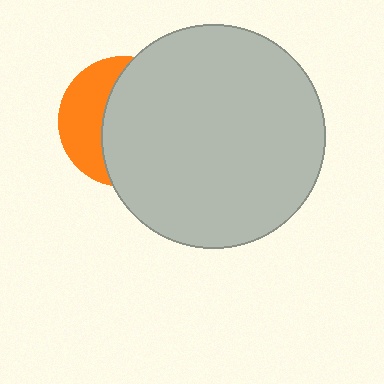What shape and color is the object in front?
The object in front is a light gray circle.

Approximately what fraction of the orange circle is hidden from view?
Roughly 64% of the orange circle is hidden behind the light gray circle.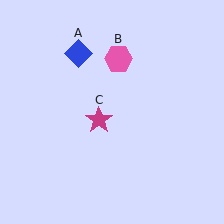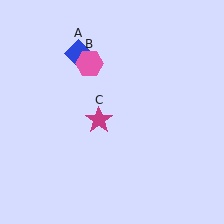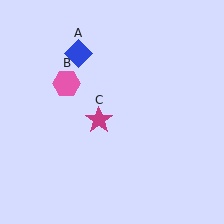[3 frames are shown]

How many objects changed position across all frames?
1 object changed position: pink hexagon (object B).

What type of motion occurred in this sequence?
The pink hexagon (object B) rotated counterclockwise around the center of the scene.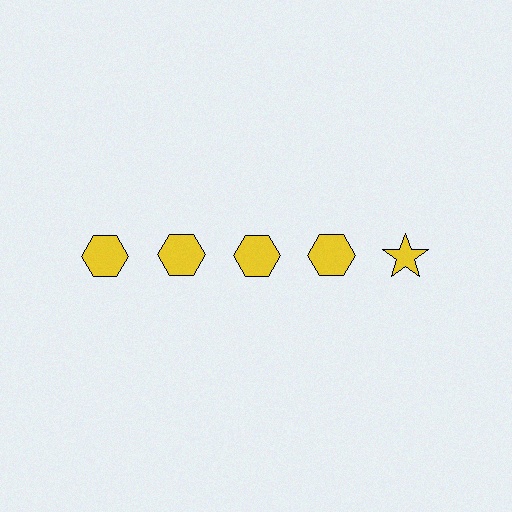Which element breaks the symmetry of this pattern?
The yellow star in the top row, rightmost column breaks the symmetry. All other shapes are yellow hexagons.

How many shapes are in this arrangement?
There are 5 shapes arranged in a grid pattern.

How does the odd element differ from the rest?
It has a different shape: star instead of hexagon.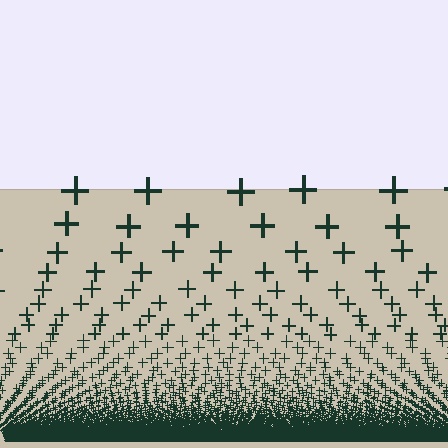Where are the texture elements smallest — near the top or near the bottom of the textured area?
Near the bottom.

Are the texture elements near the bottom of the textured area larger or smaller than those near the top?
Smaller. The gradient is inverted — elements near the bottom are smaller and denser.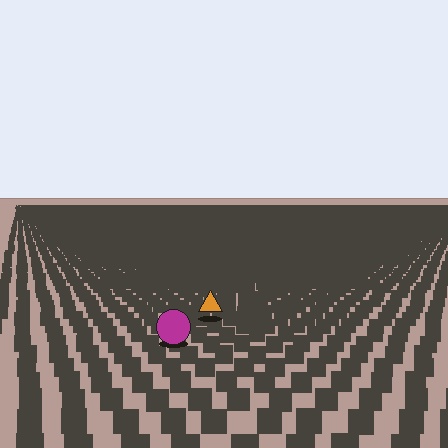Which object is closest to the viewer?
The magenta circle is closest. The texture marks near it are larger and more spread out.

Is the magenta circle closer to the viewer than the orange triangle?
Yes. The magenta circle is closer — you can tell from the texture gradient: the ground texture is coarser near it.